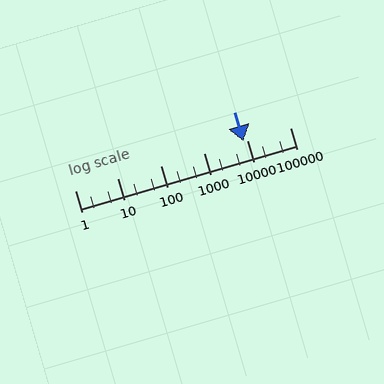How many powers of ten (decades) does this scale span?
The scale spans 5 decades, from 1 to 100000.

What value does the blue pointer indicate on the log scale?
The pointer indicates approximately 8300.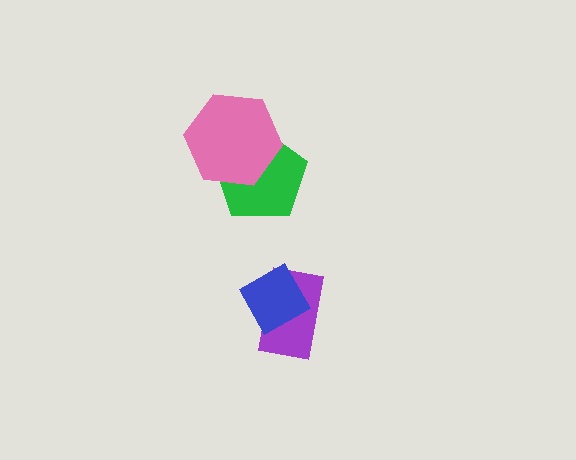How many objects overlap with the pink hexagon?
1 object overlaps with the pink hexagon.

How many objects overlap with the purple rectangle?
1 object overlaps with the purple rectangle.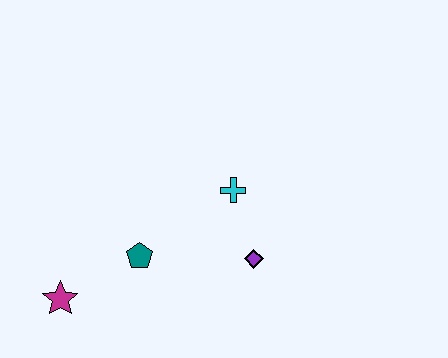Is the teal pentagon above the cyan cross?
No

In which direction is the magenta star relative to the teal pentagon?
The magenta star is to the left of the teal pentagon.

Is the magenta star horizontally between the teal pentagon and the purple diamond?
No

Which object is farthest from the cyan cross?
The magenta star is farthest from the cyan cross.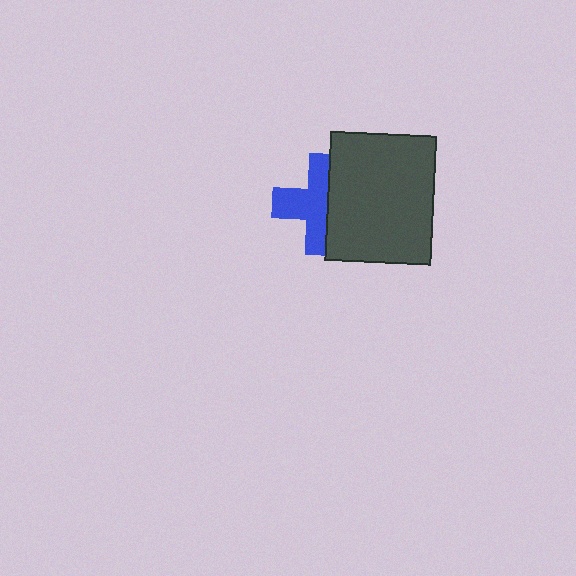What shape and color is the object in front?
The object in front is a dark gray rectangle.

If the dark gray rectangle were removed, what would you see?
You would see the complete blue cross.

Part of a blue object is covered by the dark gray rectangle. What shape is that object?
It is a cross.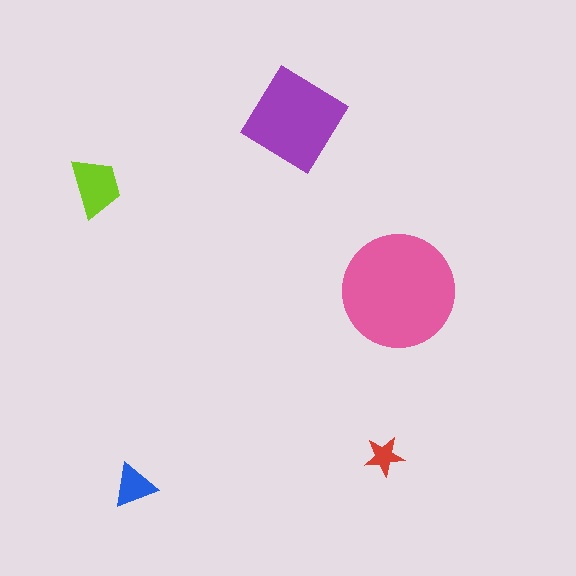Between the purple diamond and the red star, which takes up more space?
The purple diamond.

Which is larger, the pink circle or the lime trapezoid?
The pink circle.